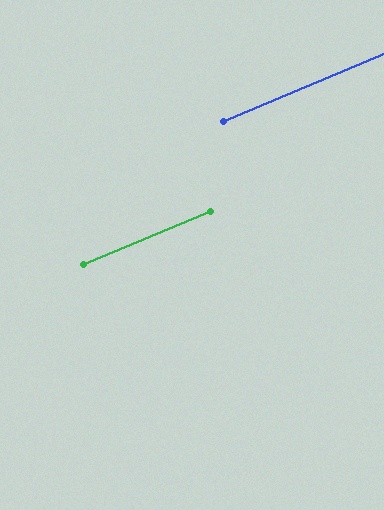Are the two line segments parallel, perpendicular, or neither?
Parallel — their directions differ by only 0.6°.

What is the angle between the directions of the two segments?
Approximately 1 degree.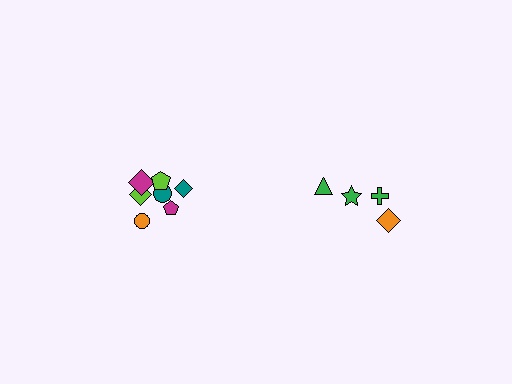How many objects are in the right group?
There are 4 objects.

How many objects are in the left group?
There are 7 objects.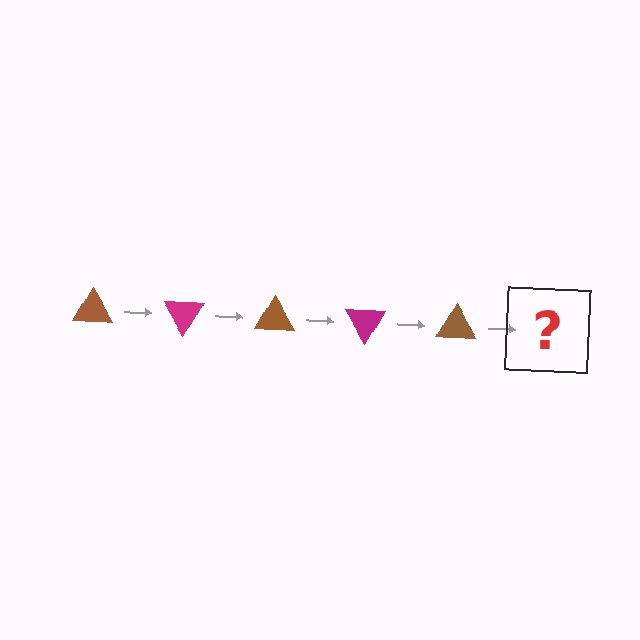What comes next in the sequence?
The next element should be a magenta triangle, rotated 300 degrees from the start.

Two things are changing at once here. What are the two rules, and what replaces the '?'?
The two rules are that it rotates 60 degrees each step and the color cycles through brown and magenta. The '?' should be a magenta triangle, rotated 300 degrees from the start.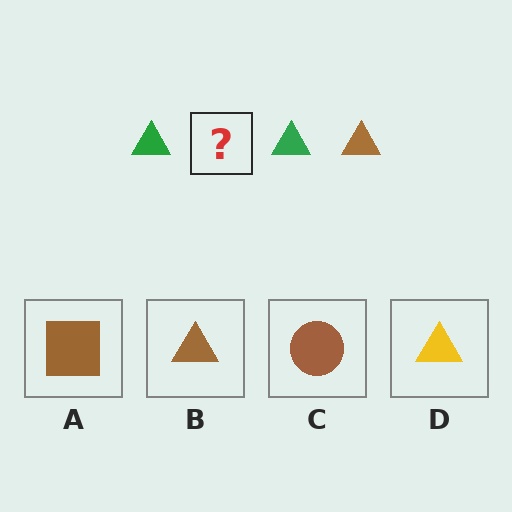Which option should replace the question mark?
Option B.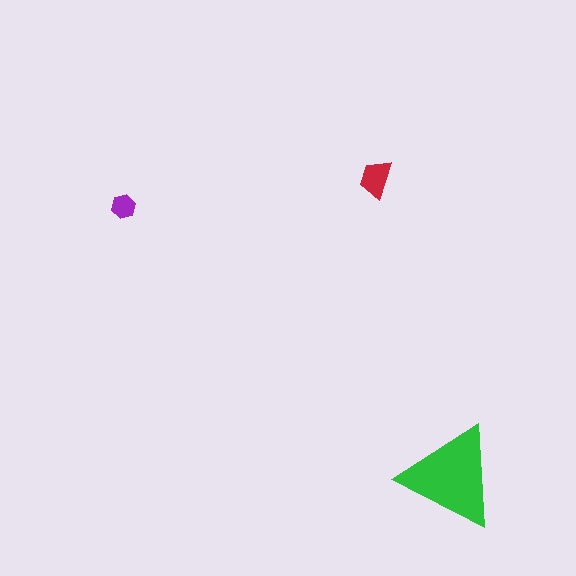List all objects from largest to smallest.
The green triangle, the red trapezoid, the purple hexagon.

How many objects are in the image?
There are 3 objects in the image.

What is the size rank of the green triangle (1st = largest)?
1st.